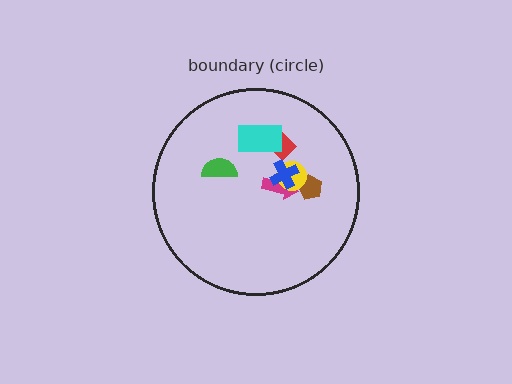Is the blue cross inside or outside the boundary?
Inside.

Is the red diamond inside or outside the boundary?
Inside.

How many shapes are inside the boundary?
7 inside, 0 outside.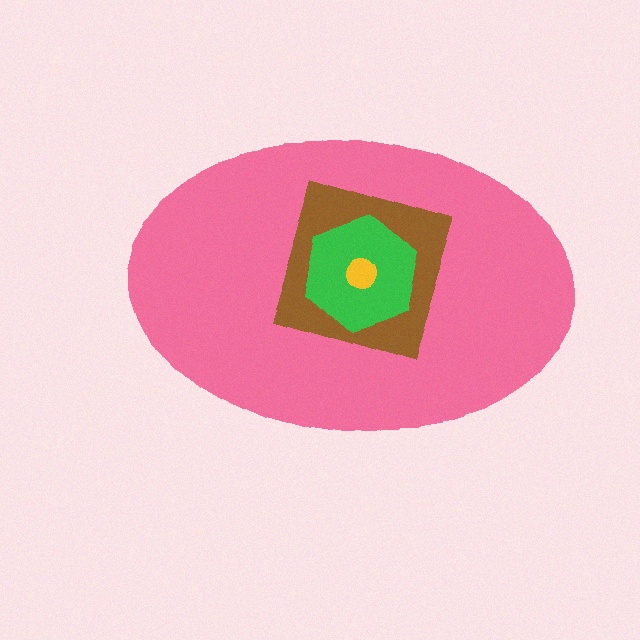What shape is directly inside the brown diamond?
The green hexagon.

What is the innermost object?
The yellow circle.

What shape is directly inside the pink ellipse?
The brown diamond.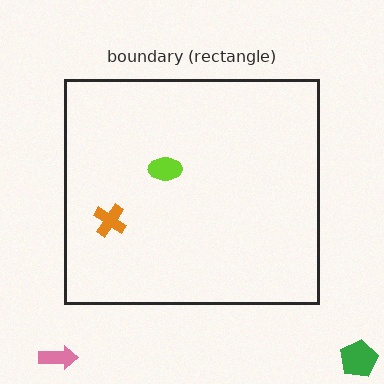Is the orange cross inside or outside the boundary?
Inside.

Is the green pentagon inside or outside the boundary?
Outside.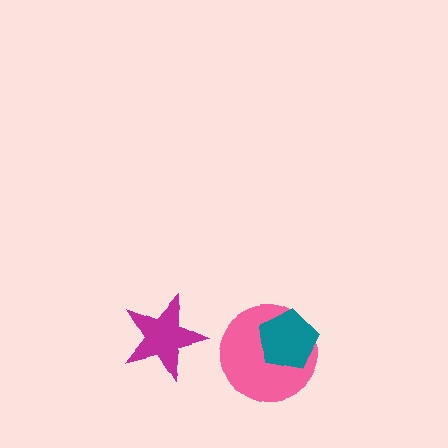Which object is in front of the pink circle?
The teal pentagon is in front of the pink circle.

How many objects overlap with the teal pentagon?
1 object overlaps with the teal pentagon.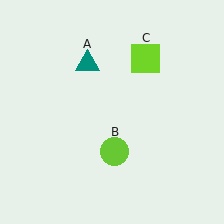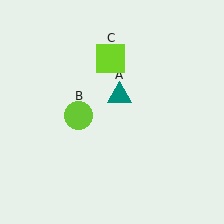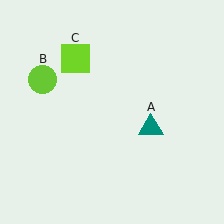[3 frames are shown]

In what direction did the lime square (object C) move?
The lime square (object C) moved left.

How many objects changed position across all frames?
3 objects changed position: teal triangle (object A), lime circle (object B), lime square (object C).